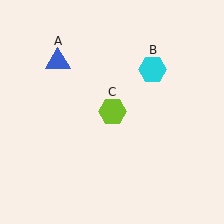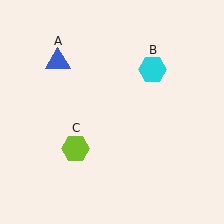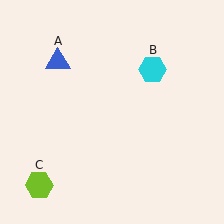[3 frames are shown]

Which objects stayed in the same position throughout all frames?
Blue triangle (object A) and cyan hexagon (object B) remained stationary.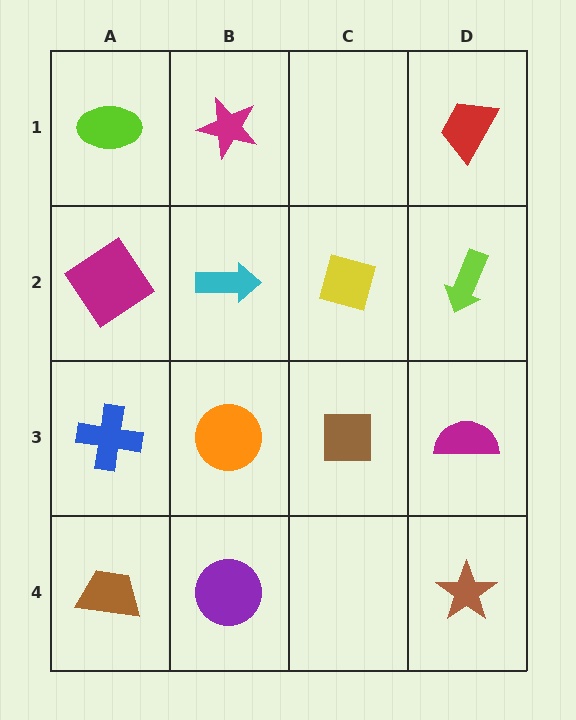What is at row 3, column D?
A magenta semicircle.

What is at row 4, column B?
A purple circle.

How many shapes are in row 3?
4 shapes.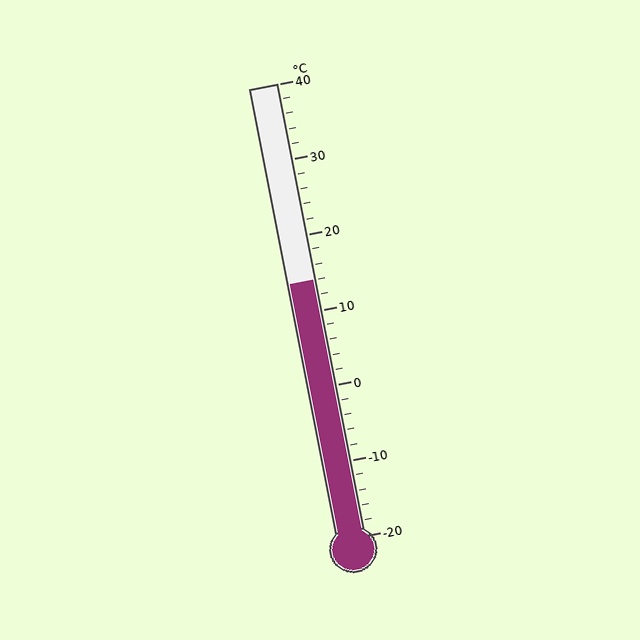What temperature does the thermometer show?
The thermometer shows approximately 14°C.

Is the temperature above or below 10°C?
The temperature is above 10°C.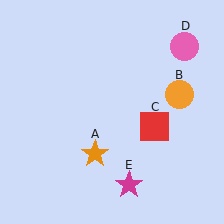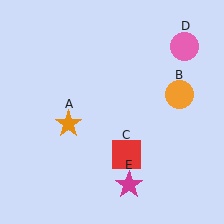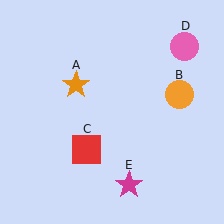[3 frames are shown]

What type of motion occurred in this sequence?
The orange star (object A), red square (object C) rotated clockwise around the center of the scene.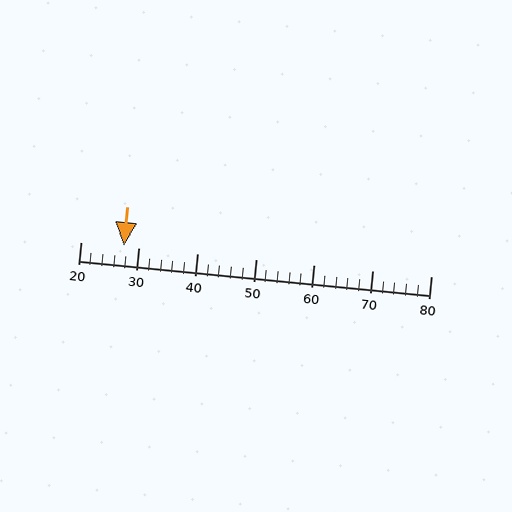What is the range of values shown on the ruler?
The ruler shows values from 20 to 80.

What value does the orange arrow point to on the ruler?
The orange arrow points to approximately 27.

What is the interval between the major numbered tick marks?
The major tick marks are spaced 10 units apart.